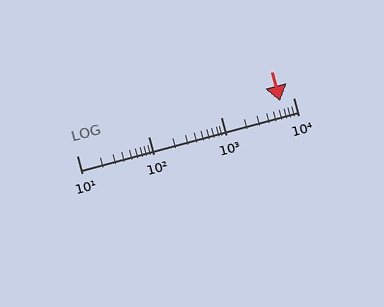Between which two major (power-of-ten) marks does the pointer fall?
The pointer is between 1000 and 10000.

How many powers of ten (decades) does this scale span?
The scale spans 3 decades, from 10 to 10000.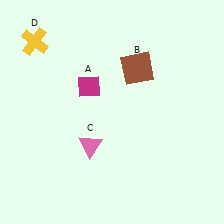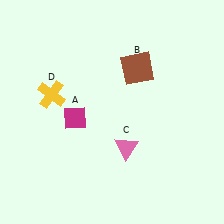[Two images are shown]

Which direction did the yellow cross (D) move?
The yellow cross (D) moved down.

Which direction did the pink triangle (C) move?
The pink triangle (C) moved right.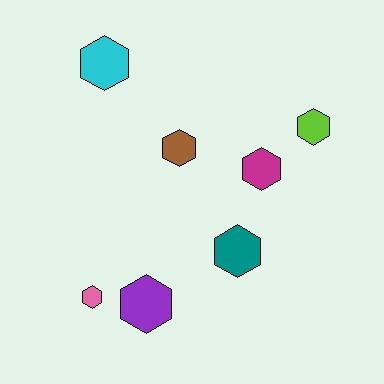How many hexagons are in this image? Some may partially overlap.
There are 7 hexagons.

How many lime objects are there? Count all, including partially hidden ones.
There is 1 lime object.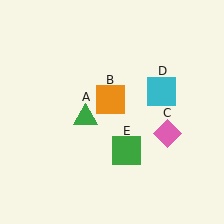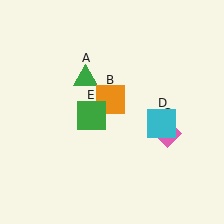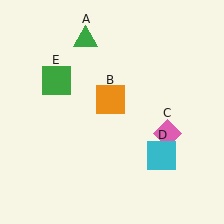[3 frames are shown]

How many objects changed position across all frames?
3 objects changed position: green triangle (object A), cyan square (object D), green square (object E).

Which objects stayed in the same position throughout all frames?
Orange square (object B) and pink diamond (object C) remained stationary.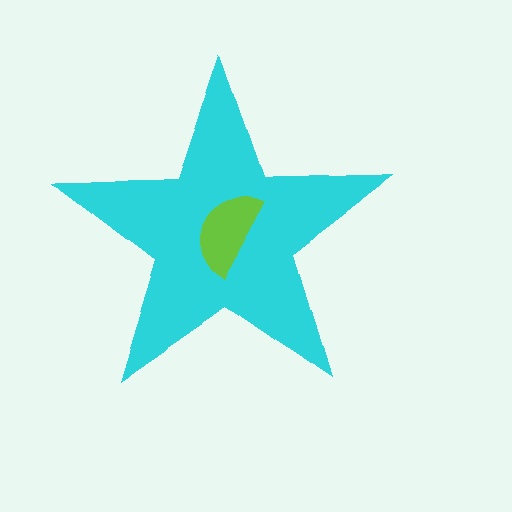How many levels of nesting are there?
2.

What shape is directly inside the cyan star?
The lime semicircle.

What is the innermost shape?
The lime semicircle.